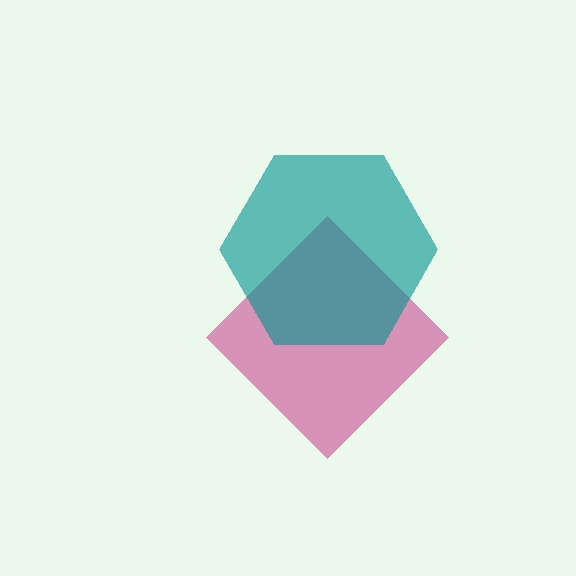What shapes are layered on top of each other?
The layered shapes are: a magenta diamond, a teal hexagon.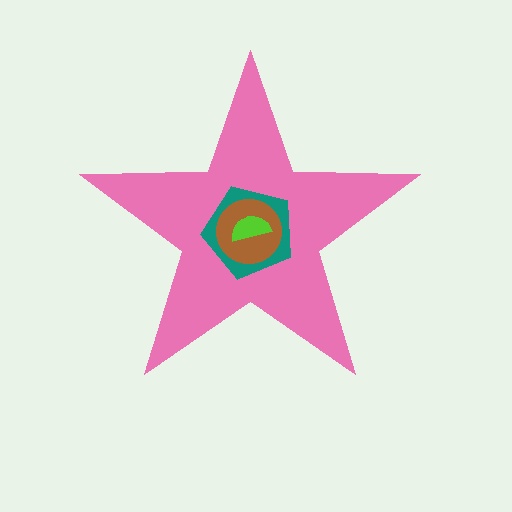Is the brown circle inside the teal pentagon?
Yes.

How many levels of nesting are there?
4.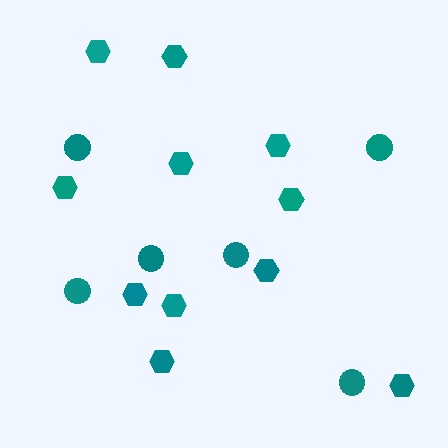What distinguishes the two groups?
There are 2 groups: one group of circles (6) and one group of hexagons (11).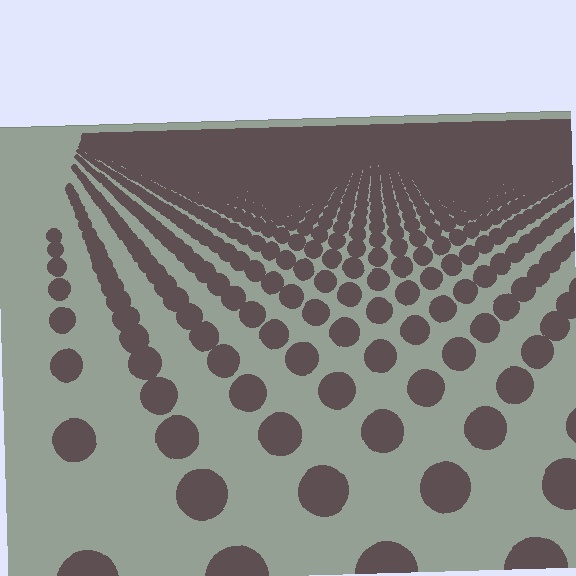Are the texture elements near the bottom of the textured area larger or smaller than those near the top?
Larger. Near the bottom, elements are closer to the viewer and appear at a bigger on-screen size.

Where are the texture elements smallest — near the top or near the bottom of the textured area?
Near the top.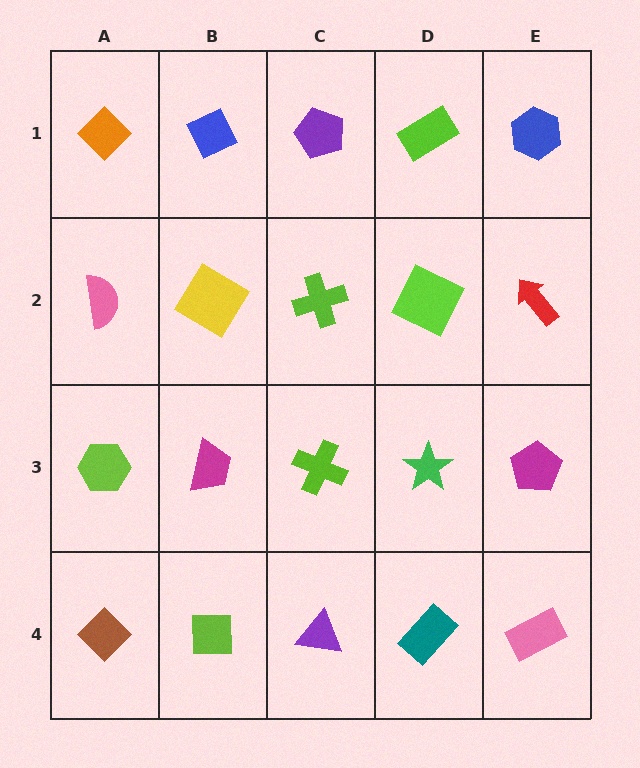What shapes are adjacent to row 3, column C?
A lime cross (row 2, column C), a purple triangle (row 4, column C), a magenta trapezoid (row 3, column B), a green star (row 3, column D).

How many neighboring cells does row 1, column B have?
3.